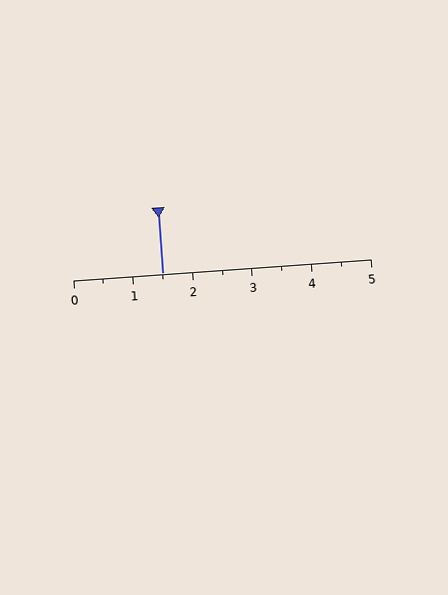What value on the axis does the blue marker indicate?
The marker indicates approximately 1.5.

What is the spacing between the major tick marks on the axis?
The major ticks are spaced 1 apart.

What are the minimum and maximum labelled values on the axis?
The axis runs from 0 to 5.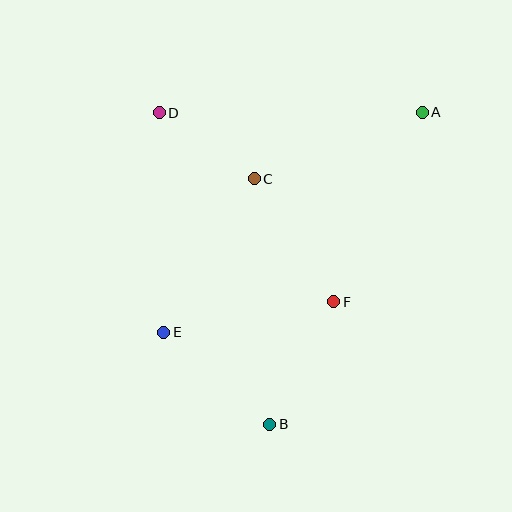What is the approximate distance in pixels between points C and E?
The distance between C and E is approximately 178 pixels.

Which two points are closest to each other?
Points C and D are closest to each other.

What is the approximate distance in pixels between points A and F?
The distance between A and F is approximately 209 pixels.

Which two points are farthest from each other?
Points A and B are farthest from each other.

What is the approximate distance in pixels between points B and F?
The distance between B and F is approximately 138 pixels.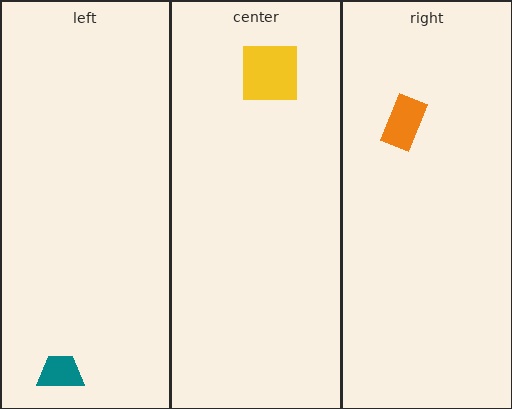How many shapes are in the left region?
1.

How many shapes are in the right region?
1.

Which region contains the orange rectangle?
The right region.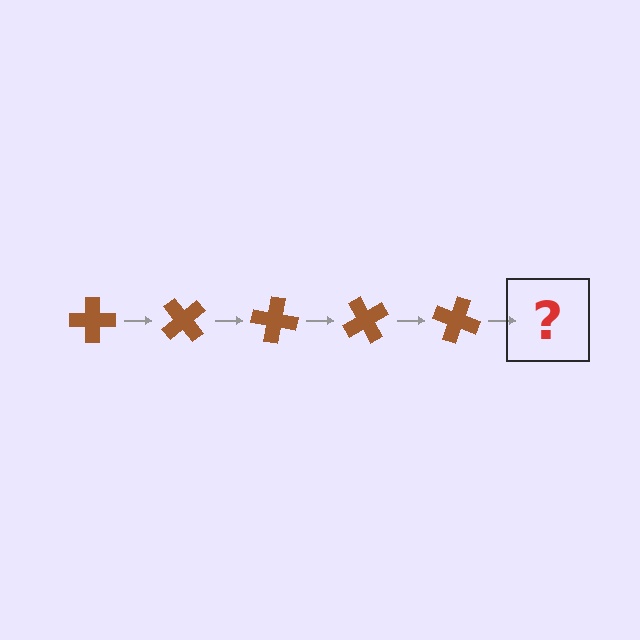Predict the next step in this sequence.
The next step is a brown cross rotated 250 degrees.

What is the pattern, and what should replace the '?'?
The pattern is that the cross rotates 50 degrees each step. The '?' should be a brown cross rotated 250 degrees.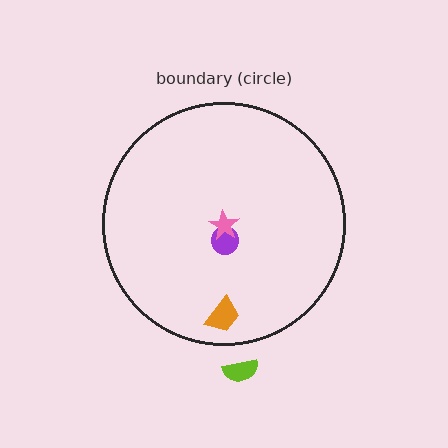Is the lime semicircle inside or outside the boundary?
Outside.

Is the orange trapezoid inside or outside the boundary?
Inside.